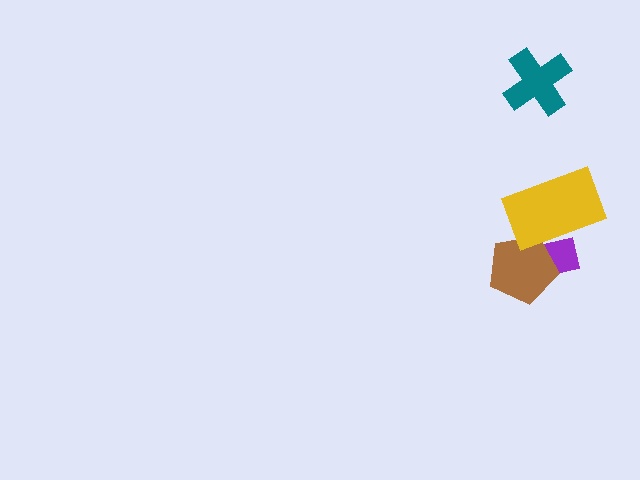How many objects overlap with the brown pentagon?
2 objects overlap with the brown pentagon.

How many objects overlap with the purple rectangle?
2 objects overlap with the purple rectangle.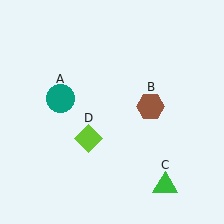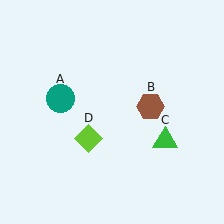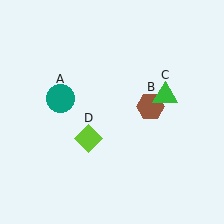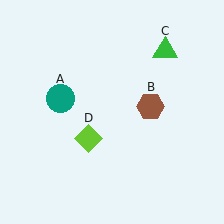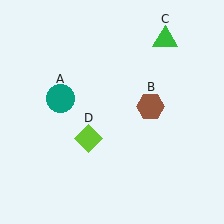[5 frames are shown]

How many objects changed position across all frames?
1 object changed position: green triangle (object C).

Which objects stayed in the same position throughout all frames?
Teal circle (object A) and brown hexagon (object B) and lime diamond (object D) remained stationary.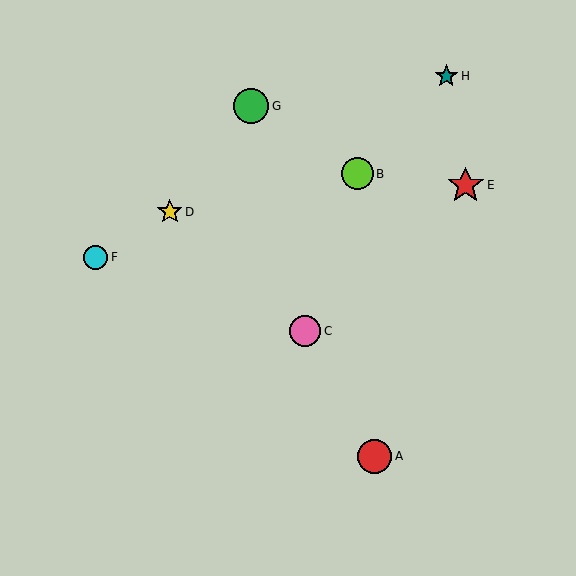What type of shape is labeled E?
Shape E is a red star.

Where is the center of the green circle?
The center of the green circle is at (251, 106).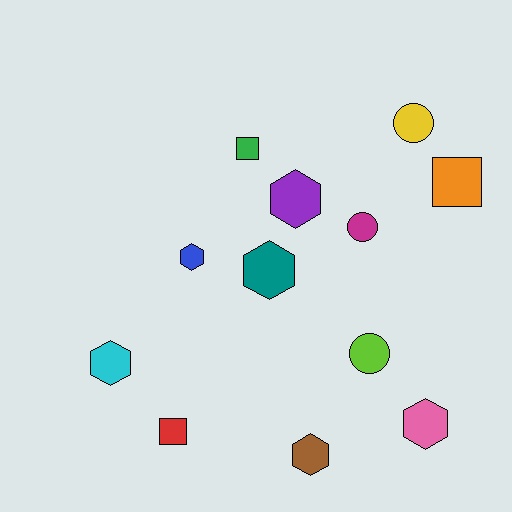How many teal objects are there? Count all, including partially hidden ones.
There is 1 teal object.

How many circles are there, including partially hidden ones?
There are 3 circles.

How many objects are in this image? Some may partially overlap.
There are 12 objects.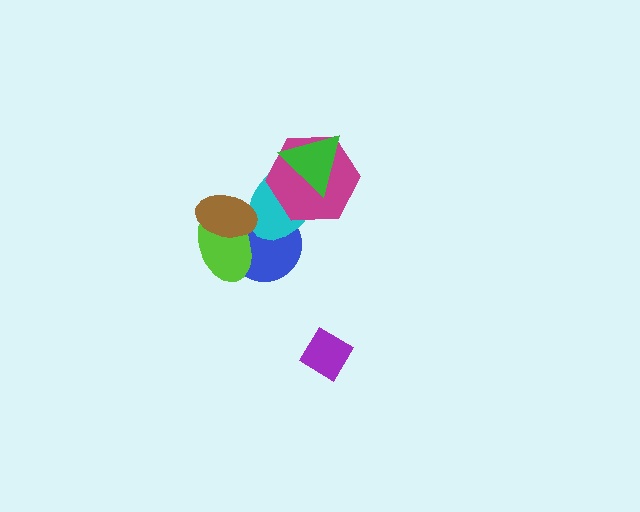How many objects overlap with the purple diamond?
0 objects overlap with the purple diamond.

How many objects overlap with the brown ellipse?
3 objects overlap with the brown ellipse.